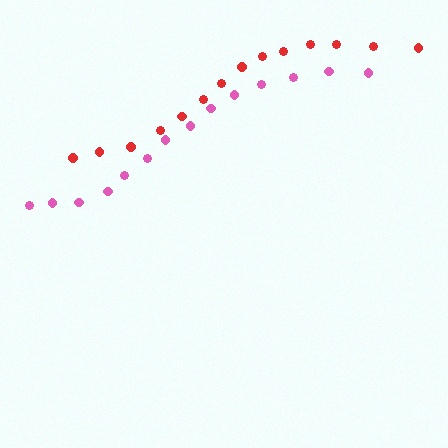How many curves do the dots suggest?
There are 2 distinct paths.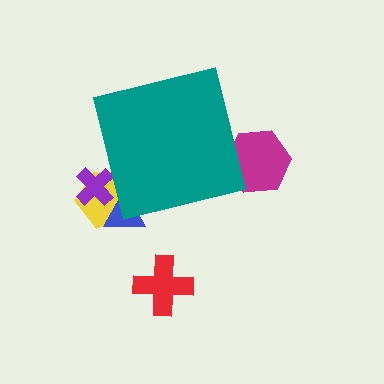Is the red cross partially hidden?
No, the red cross is fully visible.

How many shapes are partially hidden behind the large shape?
4 shapes are partially hidden.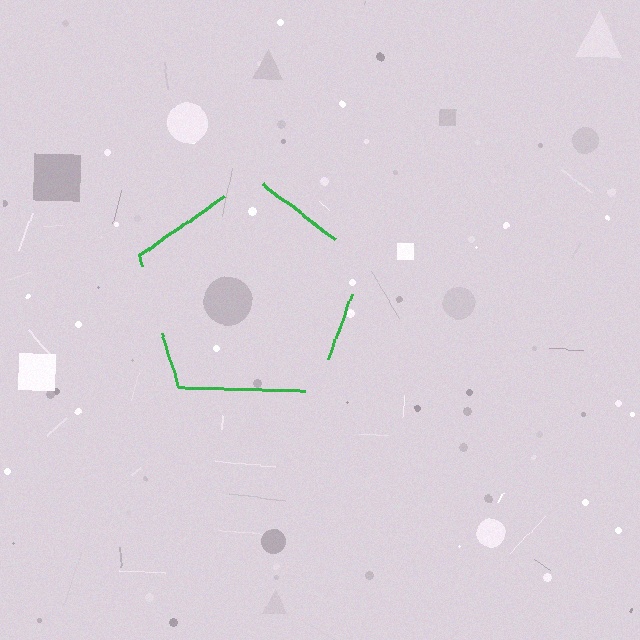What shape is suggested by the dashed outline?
The dashed outline suggests a pentagon.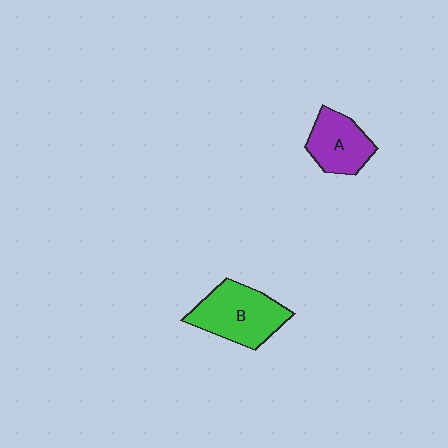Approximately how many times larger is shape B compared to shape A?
Approximately 1.4 times.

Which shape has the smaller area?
Shape A (purple).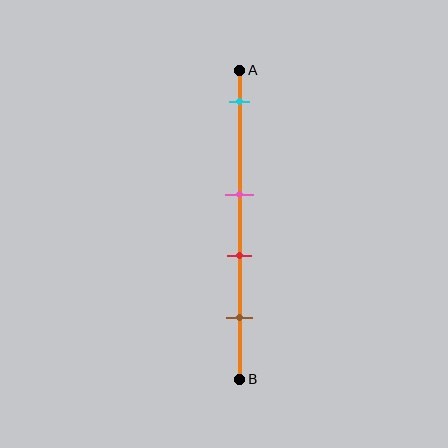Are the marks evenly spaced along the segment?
No, the marks are not evenly spaced.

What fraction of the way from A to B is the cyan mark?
The cyan mark is approximately 10% (0.1) of the way from A to B.